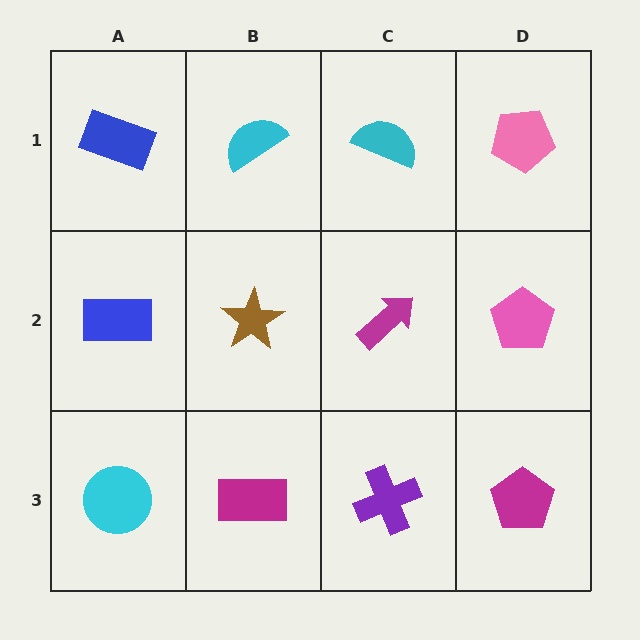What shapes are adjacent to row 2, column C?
A cyan semicircle (row 1, column C), a purple cross (row 3, column C), a brown star (row 2, column B), a pink pentagon (row 2, column D).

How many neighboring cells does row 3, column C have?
3.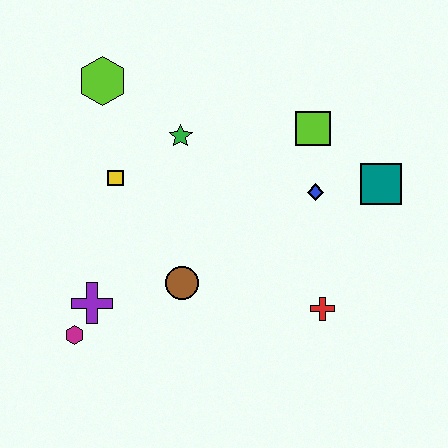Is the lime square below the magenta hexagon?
No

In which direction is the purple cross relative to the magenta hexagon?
The purple cross is above the magenta hexagon.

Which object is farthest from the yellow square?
The teal square is farthest from the yellow square.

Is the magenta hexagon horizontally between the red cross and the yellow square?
No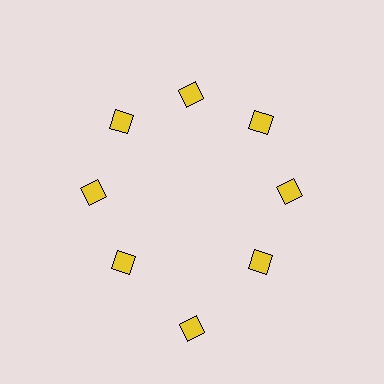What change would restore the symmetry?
The symmetry would be restored by moving it inward, back onto the ring so that all 8 diamonds sit at equal angles and equal distance from the center.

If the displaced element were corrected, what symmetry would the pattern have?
It would have 8-fold rotational symmetry — the pattern would map onto itself every 45 degrees.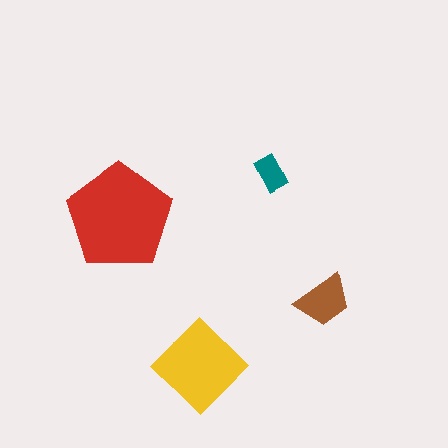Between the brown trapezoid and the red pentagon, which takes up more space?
The red pentagon.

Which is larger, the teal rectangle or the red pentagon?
The red pentagon.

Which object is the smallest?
The teal rectangle.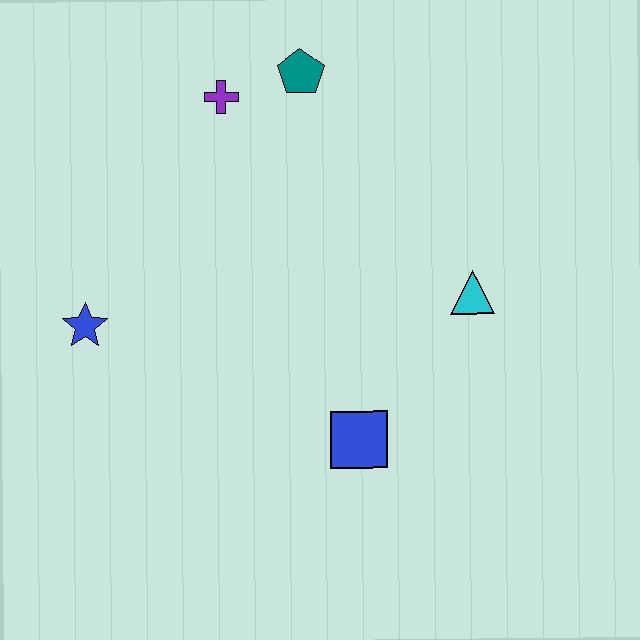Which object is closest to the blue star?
The purple cross is closest to the blue star.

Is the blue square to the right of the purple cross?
Yes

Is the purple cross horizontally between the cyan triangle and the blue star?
Yes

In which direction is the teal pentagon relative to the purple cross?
The teal pentagon is to the right of the purple cross.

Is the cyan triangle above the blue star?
Yes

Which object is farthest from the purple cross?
The blue square is farthest from the purple cross.